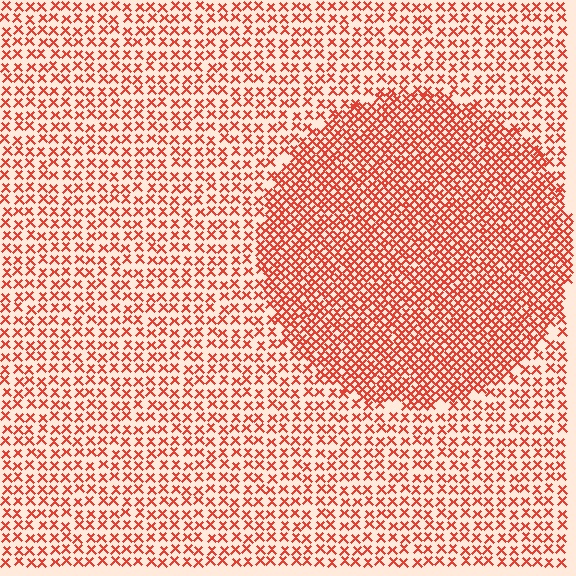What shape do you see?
I see a circle.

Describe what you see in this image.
The image contains small red elements arranged at two different densities. A circle-shaped region is visible where the elements are more densely packed than the surrounding area.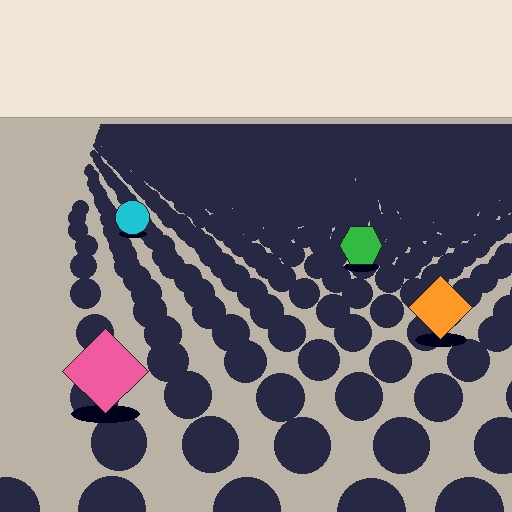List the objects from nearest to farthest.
From nearest to farthest: the pink diamond, the orange diamond, the green hexagon, the cyan circle.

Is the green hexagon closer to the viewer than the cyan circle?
Yes. The green hexagon is closer — you can tell from the texture gradient: the ground texture is coarser near it.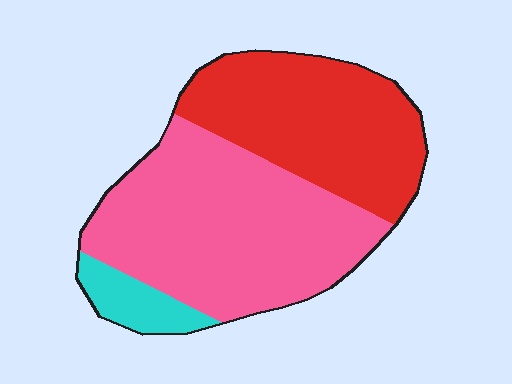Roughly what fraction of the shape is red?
Red takes up between a third and a half of the shape.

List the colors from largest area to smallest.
From largest to smallest: pink, red, cyan.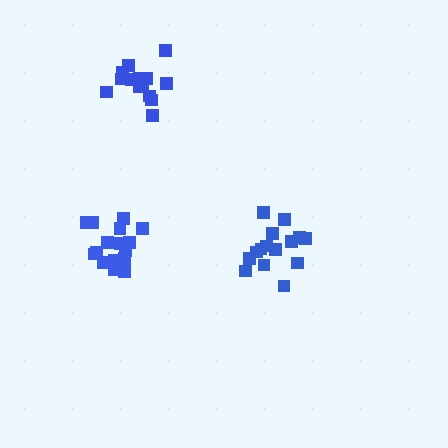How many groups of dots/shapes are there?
There are 3 groups.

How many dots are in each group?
Group 1: 15 dots, Group 2: 14 dots, Group 3: 16 dots (45 total).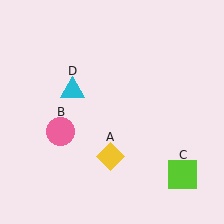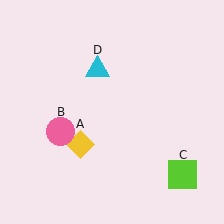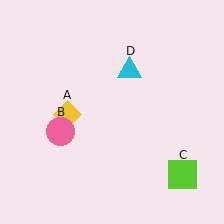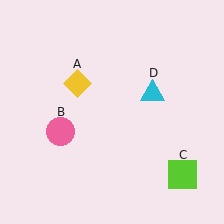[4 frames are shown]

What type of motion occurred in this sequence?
The yellow diamond (object A), cyan triangle (object D) rotated clockwise around the center of the scene.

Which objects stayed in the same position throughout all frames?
Pink circle (object B) and lime square (object C) remained stationary.